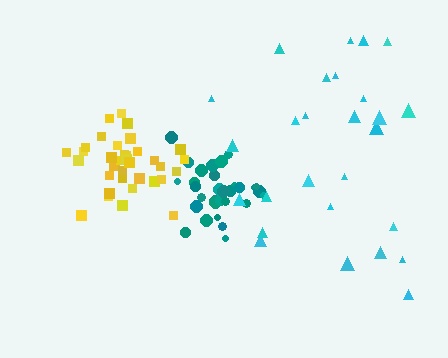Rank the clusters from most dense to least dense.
teal, yellow, cyan.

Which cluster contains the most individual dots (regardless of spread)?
Yellow (35).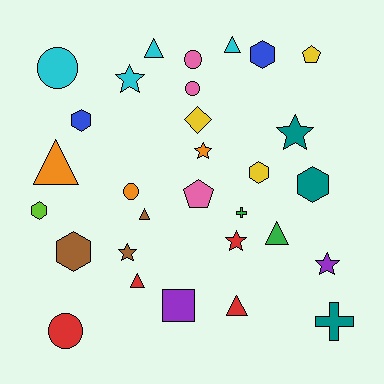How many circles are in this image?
There are 5 circles.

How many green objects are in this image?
There are 2 green objects.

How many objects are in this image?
There are 30 objects.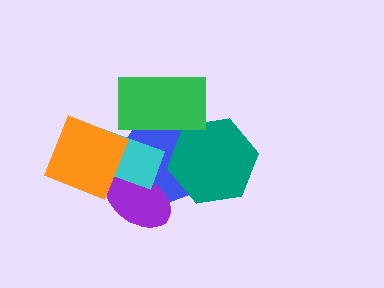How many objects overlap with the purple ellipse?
2 objects overlap with the purple ellipse.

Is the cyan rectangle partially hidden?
Yes, it is partially covered by another shape.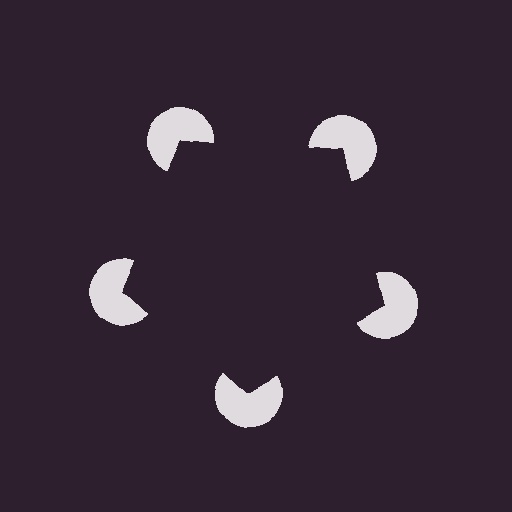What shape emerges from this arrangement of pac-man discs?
An illusory pentagon — its edges are inferred from the aligned wedge cuts in the pac-man discs, not physically drawn.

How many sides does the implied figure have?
5 sides.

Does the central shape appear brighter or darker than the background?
It typically appears slightly darker than the background, even though no actual brightness change is drawn.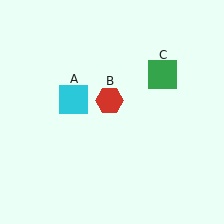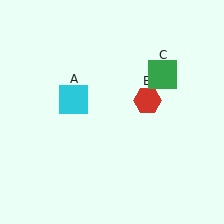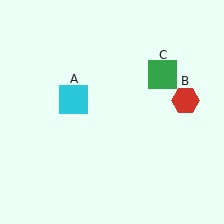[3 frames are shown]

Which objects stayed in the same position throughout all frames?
Cyan square (object A) and green square (object C) remained stationary.